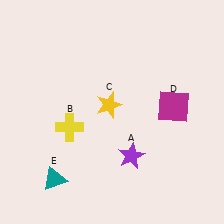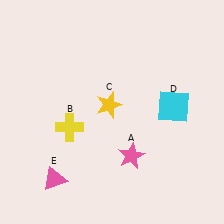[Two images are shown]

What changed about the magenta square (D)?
In Image 1, D is magenta. In Image 2, it changed to cyan.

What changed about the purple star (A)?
In Image 1, A is purple. In Image 2, it changed to pink.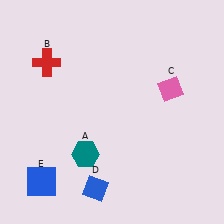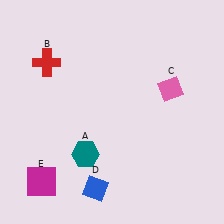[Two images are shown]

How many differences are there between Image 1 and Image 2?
There is 1 difference between the two images.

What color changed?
The square (E) changed from blue in Image 1 to magenta in Image 2.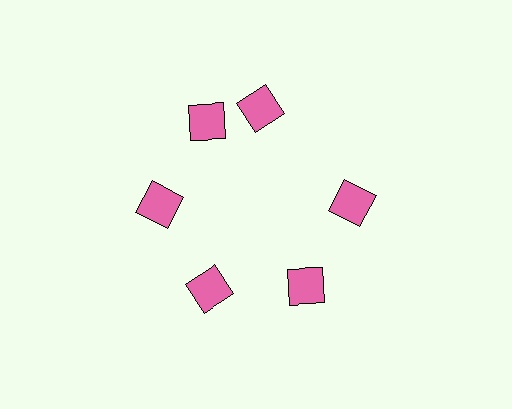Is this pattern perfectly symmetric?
No. The 6 pink squares are arranged in a ring, but one element near the 1 o'clock position is rotated out of alignment along the ring, breaking the 6-fold rotational symmetry.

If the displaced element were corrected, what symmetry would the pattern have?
It would have 6-fold rotational symmetry — the pattern would map onto itself every 60 degrees.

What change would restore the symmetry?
The symmetry would be restored by rotating it back into even spacing with its neighbors so that all 6 squares sit at equal angles and equal distance from the center.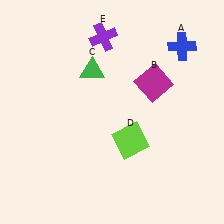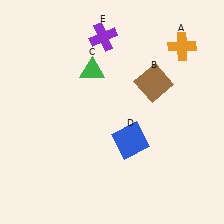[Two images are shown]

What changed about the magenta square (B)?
In Image 1, B is magenta. In Image 2, it changed to brown.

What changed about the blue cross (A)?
In Image 1, A is blue. In Image 2, it changed to orange.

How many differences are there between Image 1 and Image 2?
There are 3 differences between the two images.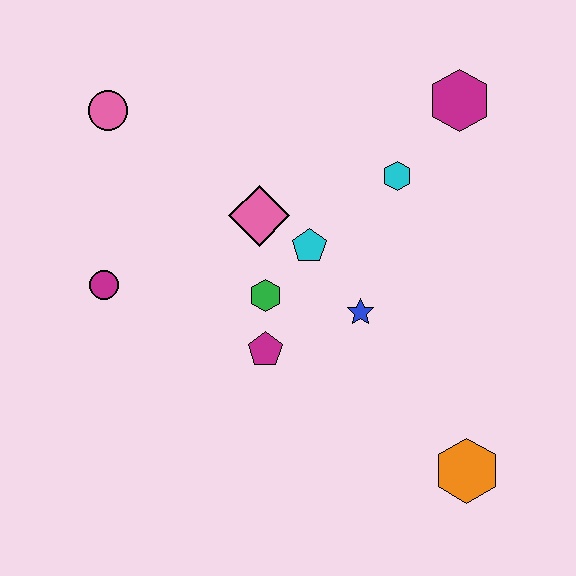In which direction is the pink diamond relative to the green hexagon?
The pink diamond is above the green hexagon.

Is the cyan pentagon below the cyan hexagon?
Yes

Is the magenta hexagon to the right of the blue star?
Yes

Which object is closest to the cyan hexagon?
The magenta hexagon is closest to the cyan hexagon.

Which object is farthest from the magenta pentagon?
The magenta hexagon is farthest from the magenta pentagon.